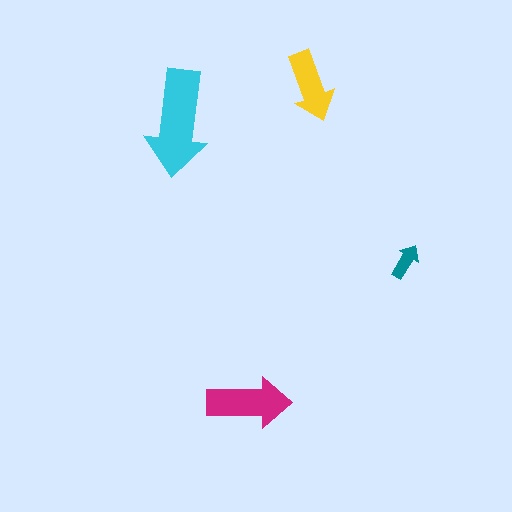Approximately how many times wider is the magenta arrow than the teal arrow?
About 2.5 times wider.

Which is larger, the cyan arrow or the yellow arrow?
The cyan one.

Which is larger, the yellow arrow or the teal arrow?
The yellow one.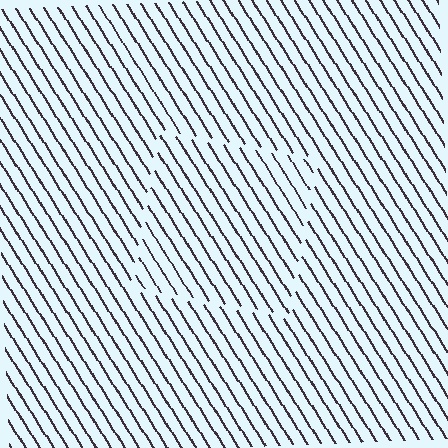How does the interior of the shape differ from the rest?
The interior of the shape contains the same grating, shifted by half a period — the contour is defined by the phase discontinuity where line-ends from the inner and outer gratings abut.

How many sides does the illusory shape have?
4 sides — the line-ends trace a square.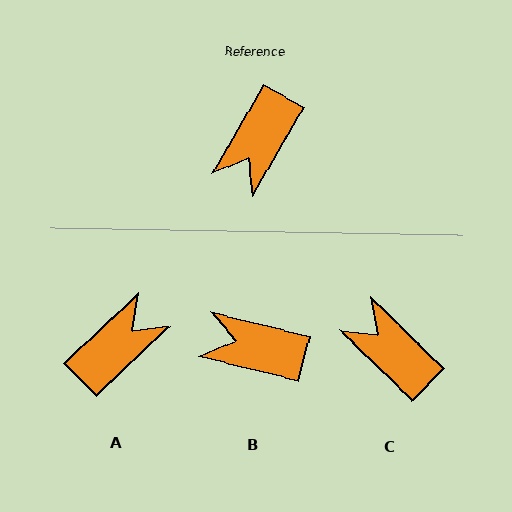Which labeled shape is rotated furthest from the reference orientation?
A, about 163 degrees away.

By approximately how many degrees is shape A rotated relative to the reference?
Approximately 163 degrees counter-clockwise.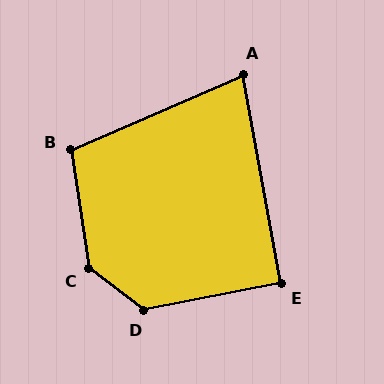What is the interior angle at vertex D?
Approximately 131 degrees (obtuse).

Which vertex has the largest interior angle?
C, at approximately 137 degrees.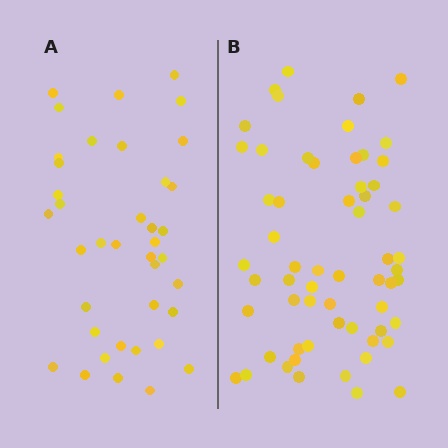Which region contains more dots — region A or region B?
Region B (the right region) has more dots.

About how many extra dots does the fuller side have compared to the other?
Region B has approximately 20 more dots than region A.